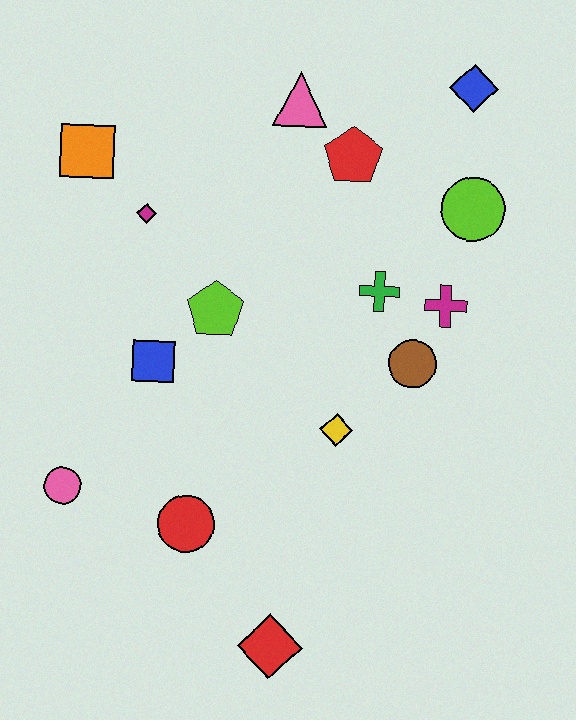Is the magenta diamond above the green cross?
Yes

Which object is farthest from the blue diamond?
The red diamond is farthest from the blue diamond.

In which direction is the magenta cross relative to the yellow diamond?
The magenta cross is above the yellow diamond.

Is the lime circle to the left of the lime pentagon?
No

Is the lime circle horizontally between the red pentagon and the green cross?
No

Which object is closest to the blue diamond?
The lime circle is closest to the blue diamond.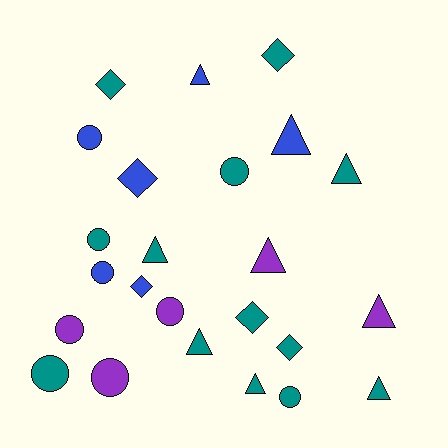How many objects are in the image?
There are 24 objects.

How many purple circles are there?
There are 3 purple circles.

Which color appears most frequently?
Teal, with 13 objects.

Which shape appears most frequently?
Triangle, with 9 objects.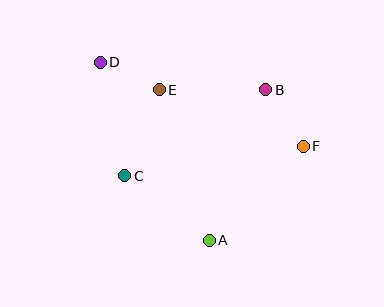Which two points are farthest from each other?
Points D and F are farthest from each other.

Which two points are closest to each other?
Points D and E are closest to each other.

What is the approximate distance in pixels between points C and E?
The distance between C and E is approximately 92 pixels.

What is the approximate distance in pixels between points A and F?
The distance between A and F is approximately 133 pixels.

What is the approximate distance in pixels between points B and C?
The distance between B and C is approximately 165 pixels.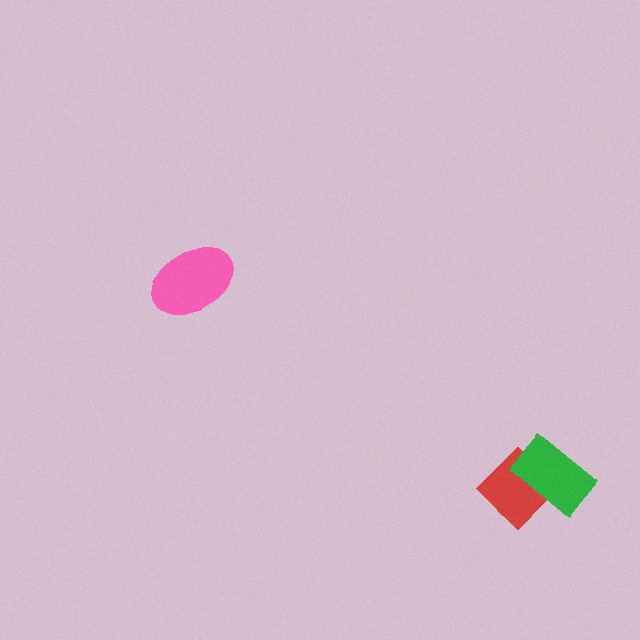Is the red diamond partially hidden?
Yes, it is partially covered by another shape.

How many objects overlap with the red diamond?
1 object overlaps with the red diamond.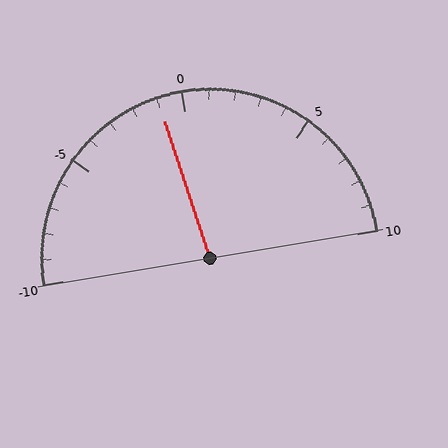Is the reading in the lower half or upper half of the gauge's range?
The reading is in the lower half of the range (-10 to 10).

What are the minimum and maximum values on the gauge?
The gauge ranges from -10 to 10.